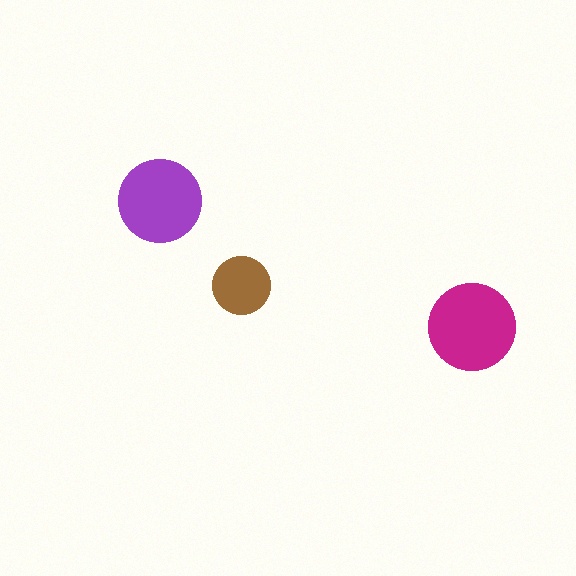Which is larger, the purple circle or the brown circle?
The purple one.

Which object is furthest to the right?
The magenta circle is rightmost.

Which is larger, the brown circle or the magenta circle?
The magenta one.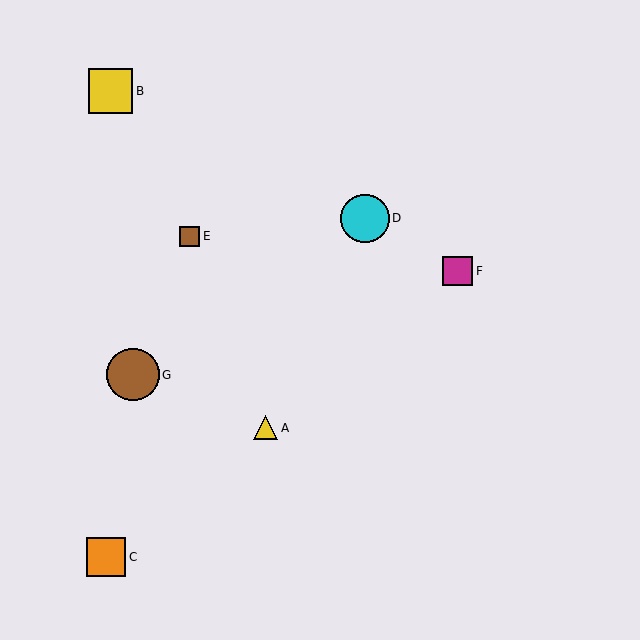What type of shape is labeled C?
Shape C is an orange square.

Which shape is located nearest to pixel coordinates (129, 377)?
The brown circle (labeled G) at (133, 375) is nearest to that location.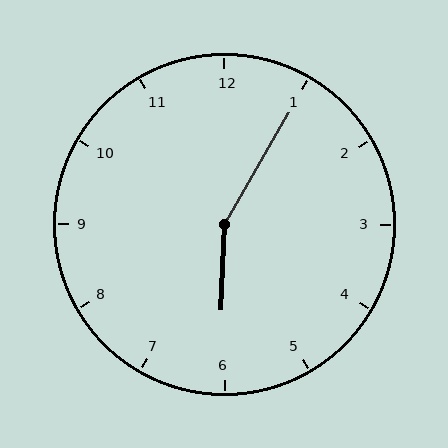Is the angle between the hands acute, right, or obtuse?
It is obtuse.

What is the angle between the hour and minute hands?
Approximately 152 degrees.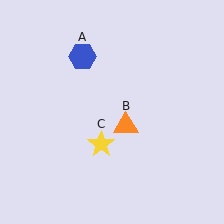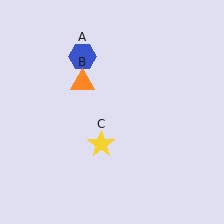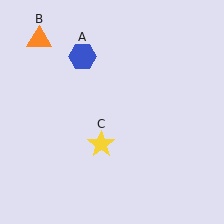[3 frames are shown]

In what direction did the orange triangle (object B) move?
The orange triangle (object B) moved up and to the left.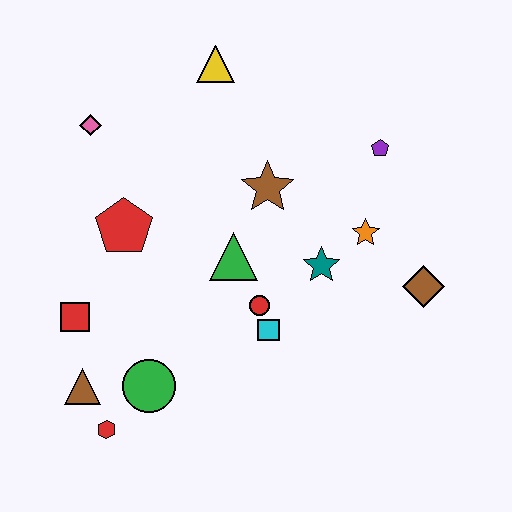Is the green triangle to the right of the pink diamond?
Yes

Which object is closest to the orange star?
The teal star is closest to the orange star.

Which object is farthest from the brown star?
The red hexagon is farthest from the brown star.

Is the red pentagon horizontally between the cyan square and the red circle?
No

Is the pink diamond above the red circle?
Yes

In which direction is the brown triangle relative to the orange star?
The brown triangle is to the left of the orange star.